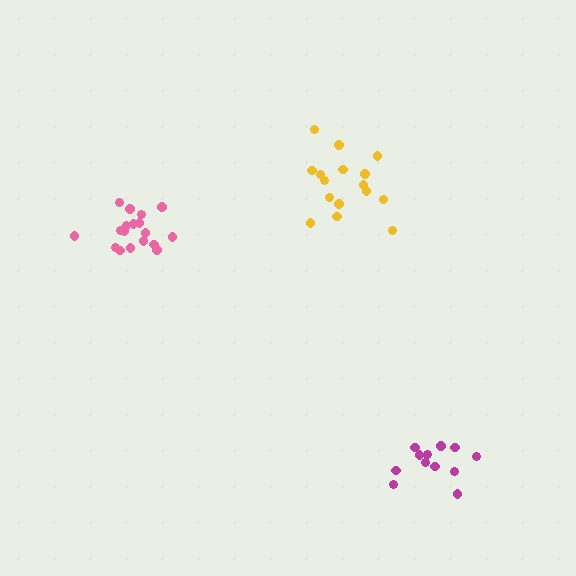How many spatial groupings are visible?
There are 3 spatial groupings.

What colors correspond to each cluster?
The clusters are colored: yellow, magenta, pink.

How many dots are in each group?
Group 1: 16 dots, Group 2: 12 dots, Group 3: 18 dots (46 total).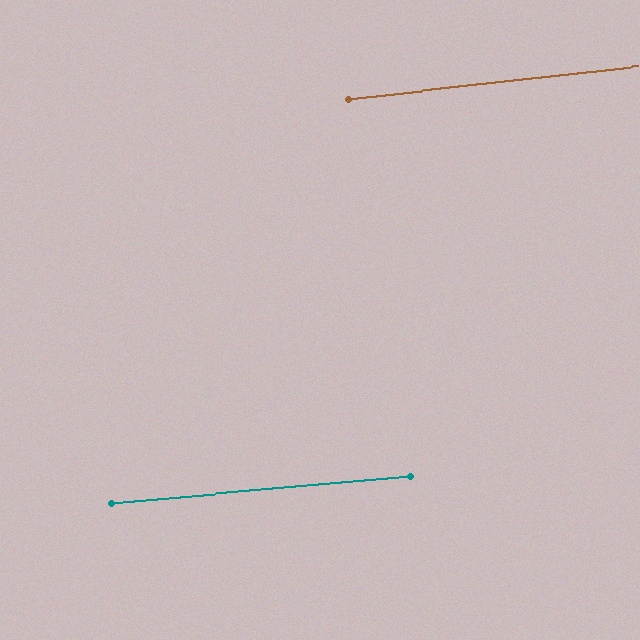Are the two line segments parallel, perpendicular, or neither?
Parallel — their directions differ by only 1.2°.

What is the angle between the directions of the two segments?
Approximately 1 degree.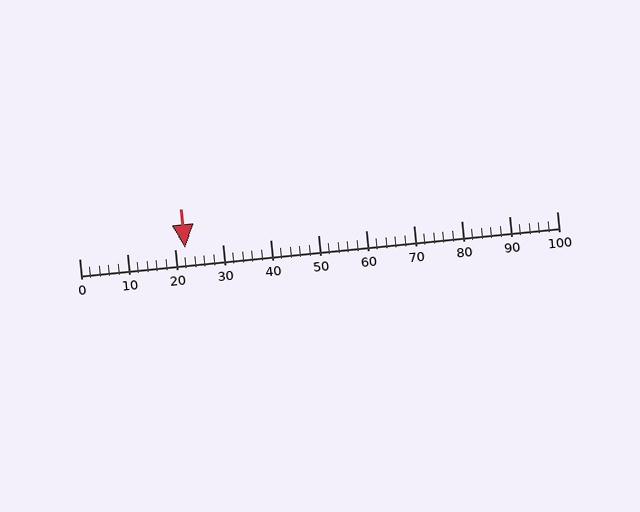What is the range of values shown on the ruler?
The ruler shows values from 0 to 100.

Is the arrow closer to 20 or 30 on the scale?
The arrow is closer to 20.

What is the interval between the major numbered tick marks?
The major tick marks are spaced 10 units apart.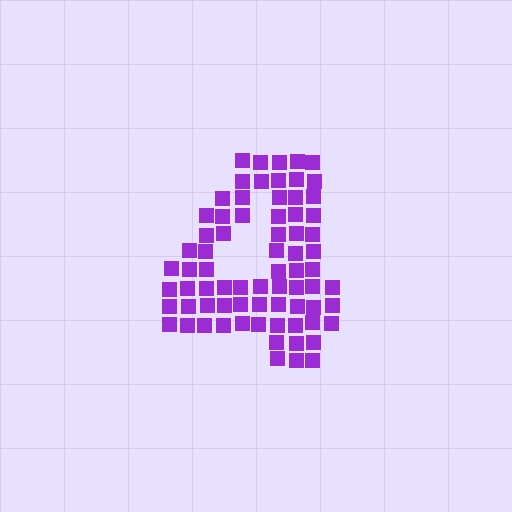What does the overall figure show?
The overall figure shows the digit 4.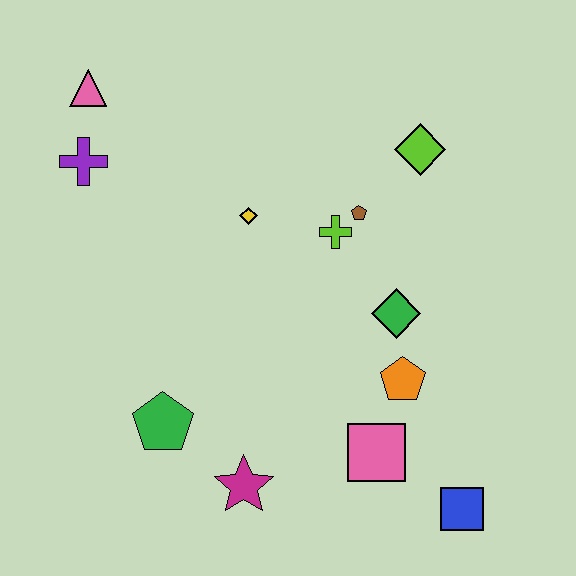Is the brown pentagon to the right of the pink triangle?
Yes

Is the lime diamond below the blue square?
No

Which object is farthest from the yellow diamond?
The blue square is farthest from the yellow diamond.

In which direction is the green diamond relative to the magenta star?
The green diamond is above the magenta star.